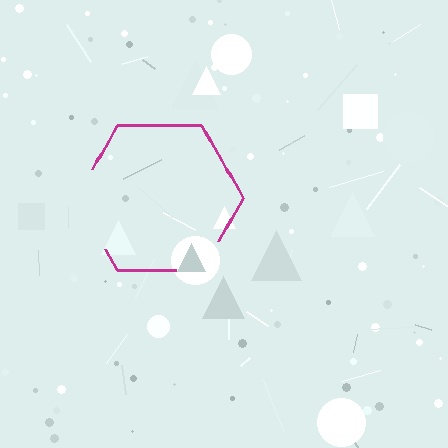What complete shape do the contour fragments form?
The contour fragments form a hexagon.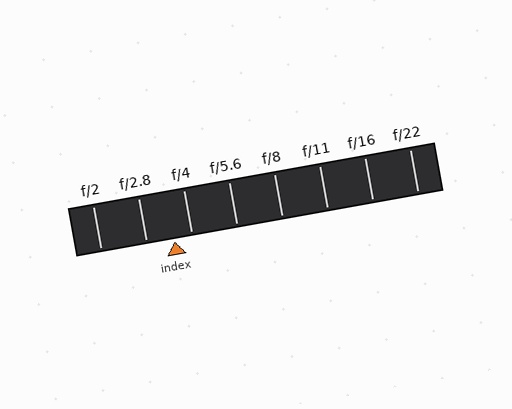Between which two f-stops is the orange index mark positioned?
The index mark is between f/2.8 and f/4.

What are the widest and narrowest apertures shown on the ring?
The widest aperture shown is f/2 and the narrowest is f/22.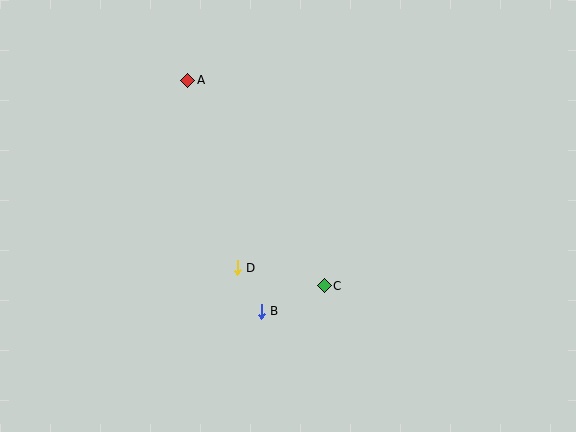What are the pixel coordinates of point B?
Point B is at (261, 311).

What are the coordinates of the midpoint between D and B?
The midpoint between D and B is at (249, 290).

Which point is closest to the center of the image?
Point D at (237, 268) is closest to the center.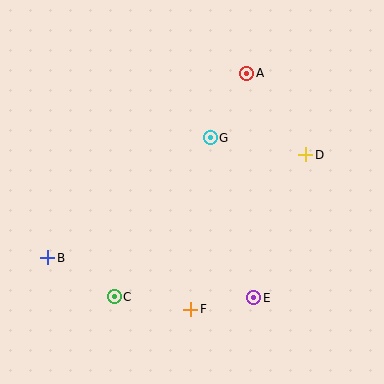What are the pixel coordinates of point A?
Point A is at (247, 73).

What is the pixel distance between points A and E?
The distance between A and E is 224 pixels.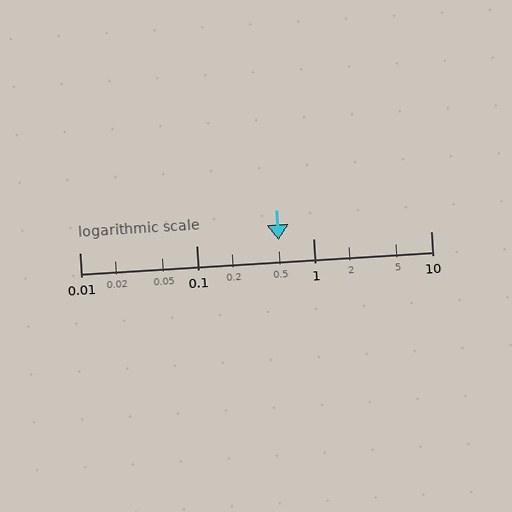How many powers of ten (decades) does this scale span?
The scale spans 3 decades, from 0.01 to 10.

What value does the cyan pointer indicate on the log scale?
The pointer indicates approximately 0.5.